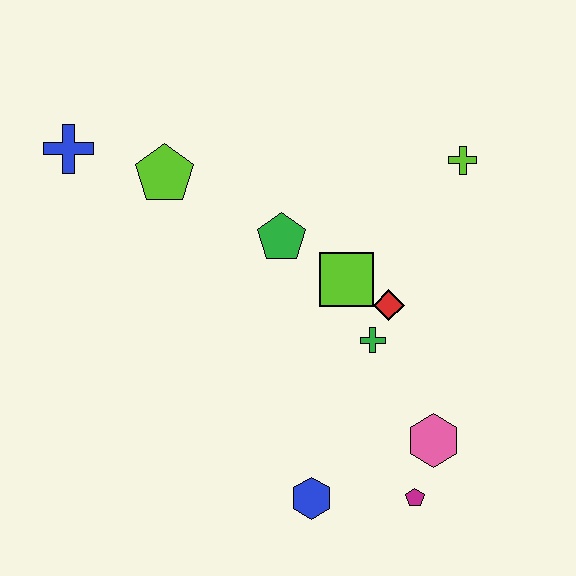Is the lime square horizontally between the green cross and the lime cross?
No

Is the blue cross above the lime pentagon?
Yes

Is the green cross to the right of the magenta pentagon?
No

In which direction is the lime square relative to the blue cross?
The lime square is to the right of the blue cross.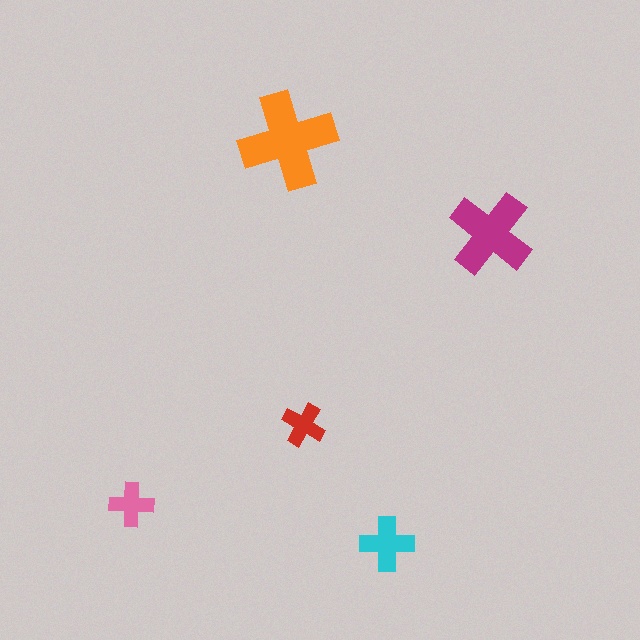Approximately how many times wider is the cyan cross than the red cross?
About 1.5 times wider.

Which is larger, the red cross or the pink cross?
The pink one.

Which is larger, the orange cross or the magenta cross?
The orange one.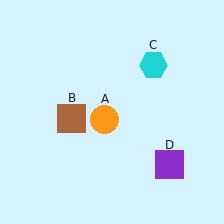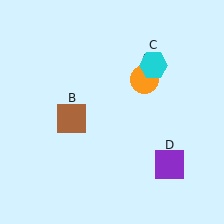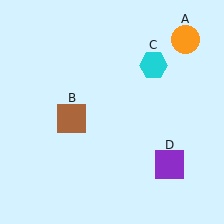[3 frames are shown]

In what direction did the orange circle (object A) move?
The orange circle (object A) moved up and to the right.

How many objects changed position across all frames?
1 object changed position: orange circle (object A).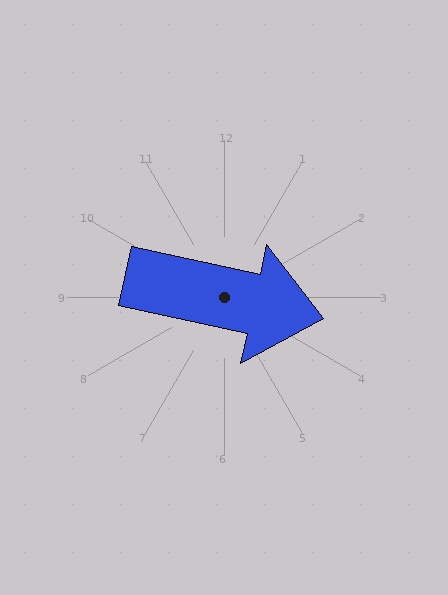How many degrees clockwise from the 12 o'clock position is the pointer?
Approximately 102 degrees.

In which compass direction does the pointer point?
East.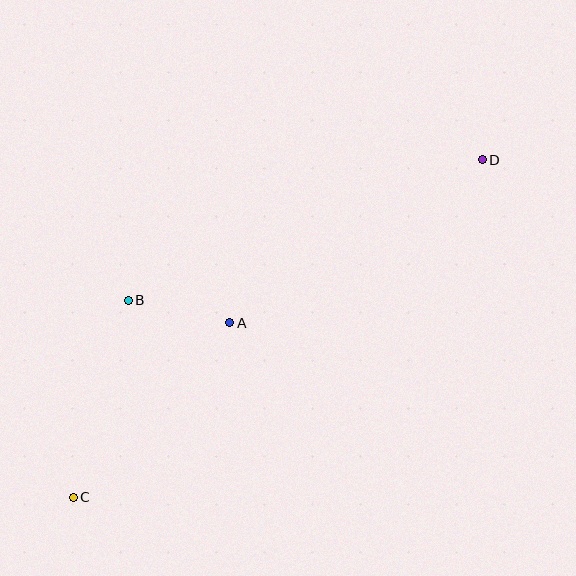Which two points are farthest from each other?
Points C and D are farthest from each other.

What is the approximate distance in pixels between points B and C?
The distance between B and C is approximately 205 pixels.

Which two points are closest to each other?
Points A and B are closest to each other.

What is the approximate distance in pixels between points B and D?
The distance between B and D is approximately 381 pixels.